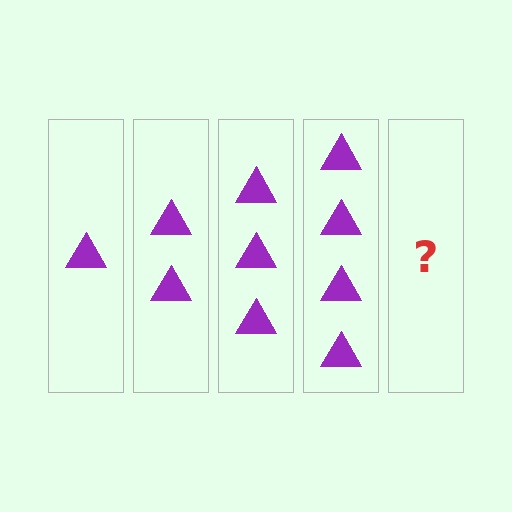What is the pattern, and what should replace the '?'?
The pattern is that each step adds one more triangle. The '?' should be 5 triangles.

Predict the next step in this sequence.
The next step is 5 triangles.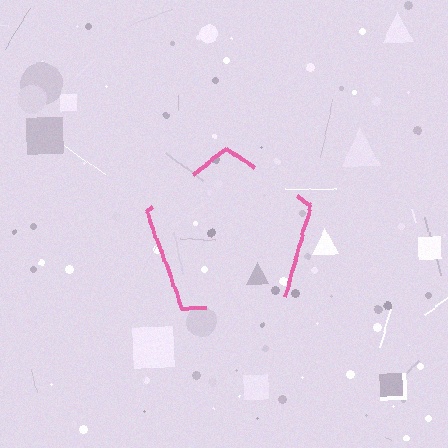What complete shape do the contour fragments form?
The contour fragments form a pentagon.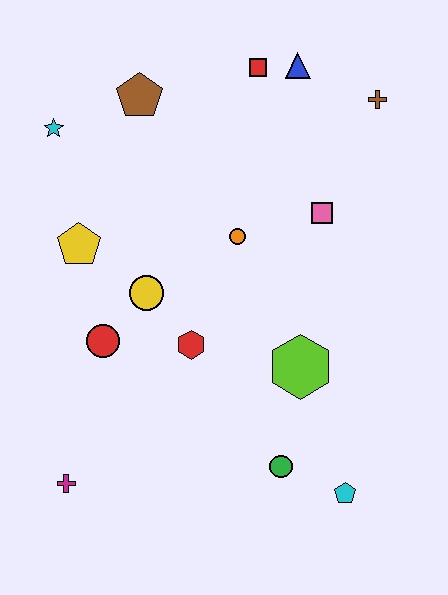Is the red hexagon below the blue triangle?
Yes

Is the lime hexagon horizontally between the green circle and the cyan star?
No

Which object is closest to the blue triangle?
The red square is closest to the blue triangle.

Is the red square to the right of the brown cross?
No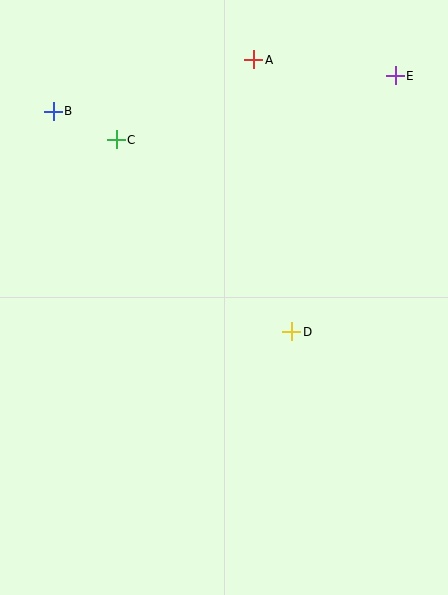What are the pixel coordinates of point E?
Point E is at (395, 76).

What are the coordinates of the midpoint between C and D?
The midpoint between C and D is at (204, 236).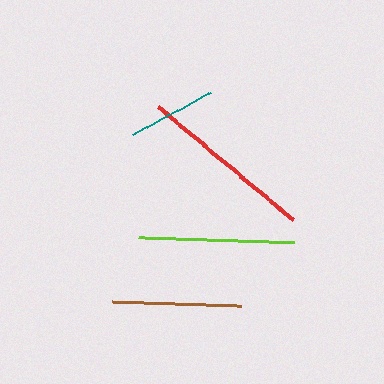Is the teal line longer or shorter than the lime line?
The lime line is longer than the teal line.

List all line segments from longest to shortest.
From longest to shortest: red, lime, brown, teal.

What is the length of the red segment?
The red segment is approximately 177 pixels long.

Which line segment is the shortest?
The teal line is the shortest at approximately 89 pixels.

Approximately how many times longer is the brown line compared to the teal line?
The brown line is approximately 1.4 times the length of the teal line.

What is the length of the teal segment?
The teal segment is approximately 89 pixels long.